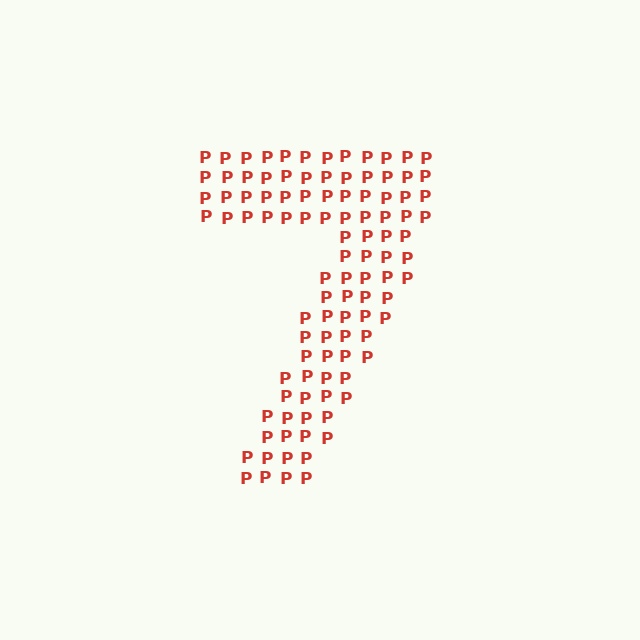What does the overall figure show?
The overall figure shows the digit 7.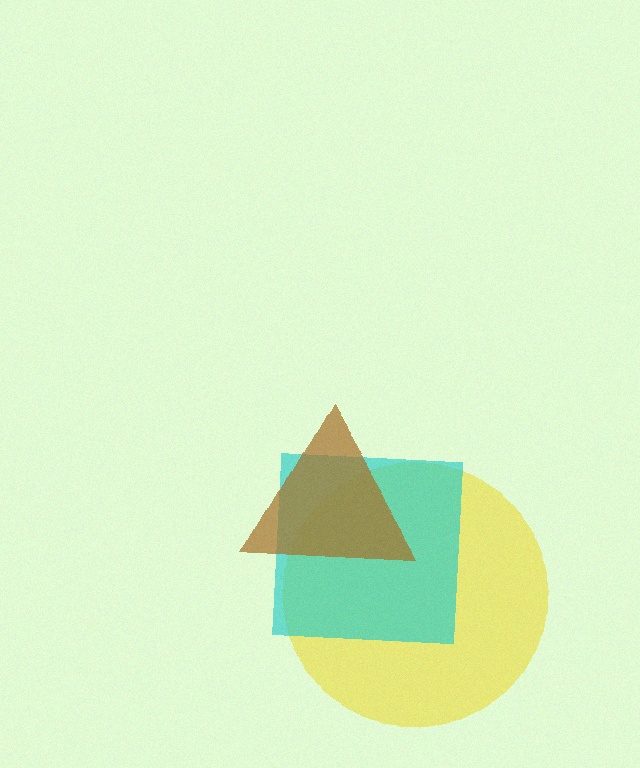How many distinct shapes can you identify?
There are 3 distinct shapes: a yellow circle, a cyan square, a brown triangle.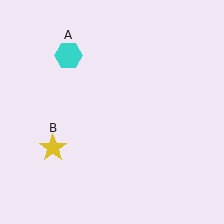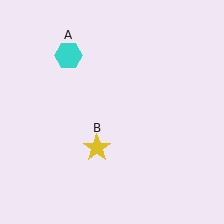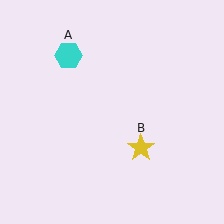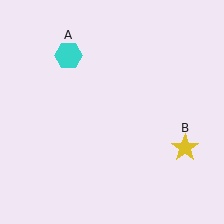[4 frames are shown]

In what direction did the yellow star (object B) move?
The yellow star (object B) moved right.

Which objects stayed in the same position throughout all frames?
Cyan hexagon (object A) remained stationary.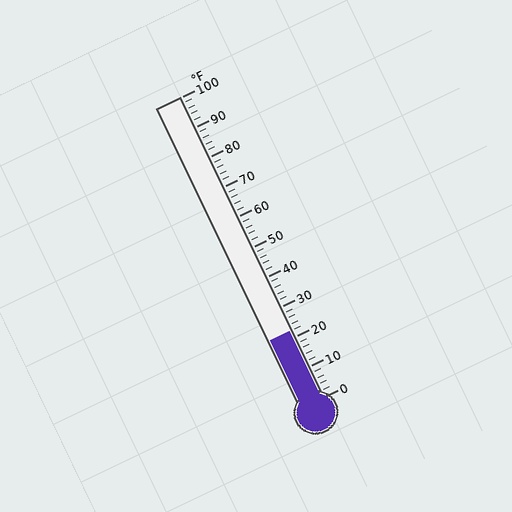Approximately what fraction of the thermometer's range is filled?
The thermometer is filled to approximately 20% of its range.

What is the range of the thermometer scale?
The thermometer scale ranges from 0°F to 100°F.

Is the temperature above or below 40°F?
The temperature is below 40°F.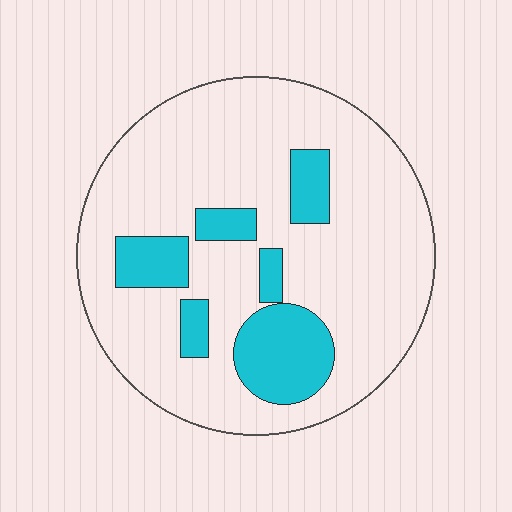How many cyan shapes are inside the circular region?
6.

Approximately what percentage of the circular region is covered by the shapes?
Approximately 20%.